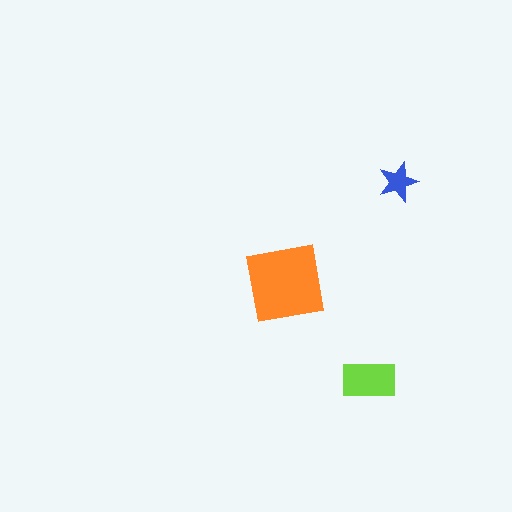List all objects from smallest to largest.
The blue star, the lime rectangle, the orange square.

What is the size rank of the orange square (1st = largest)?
1st.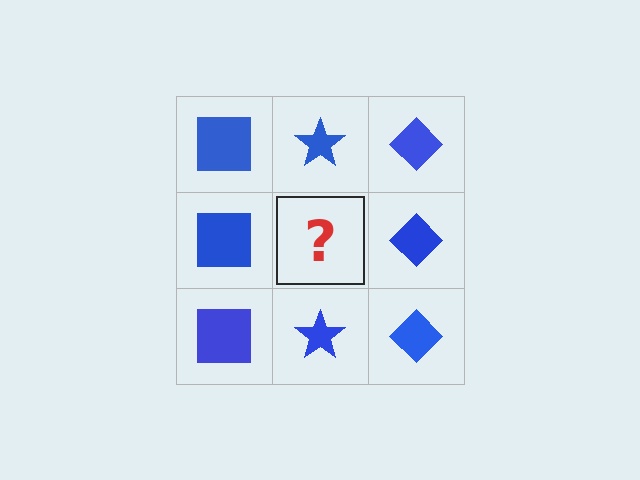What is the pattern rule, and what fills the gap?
The rule is that each column has a consistent shape. The gap should be filled with a blue star.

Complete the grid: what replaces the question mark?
The question mark should be replaced with a blue star.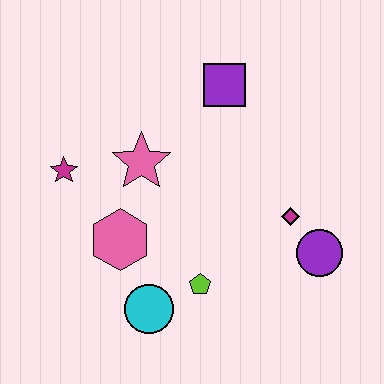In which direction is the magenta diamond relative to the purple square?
The magenta diamond is below the purple square.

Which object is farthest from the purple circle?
The magenta star is farthest from the purple circle.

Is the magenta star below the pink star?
Yes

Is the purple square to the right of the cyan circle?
Yes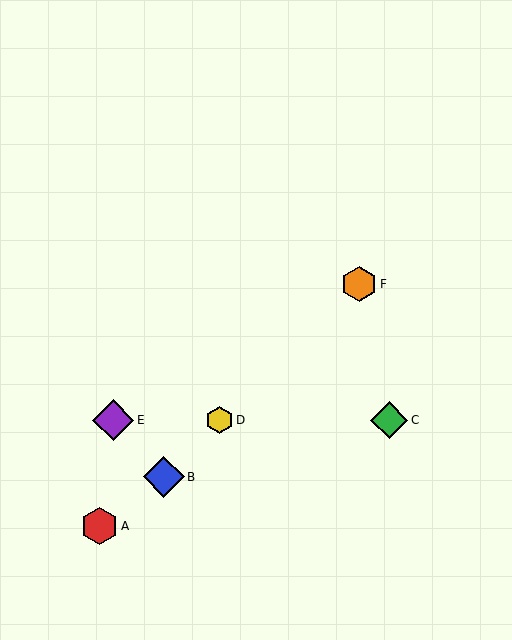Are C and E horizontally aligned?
Yes, both are at y≈420.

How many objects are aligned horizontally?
3 objects (C, D, E) are aligned horizontally.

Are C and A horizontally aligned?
No, C is at y≈420 and A is at y≈526.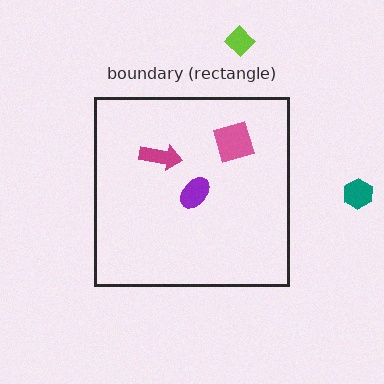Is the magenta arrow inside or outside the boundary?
Inside.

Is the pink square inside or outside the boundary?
Inside.